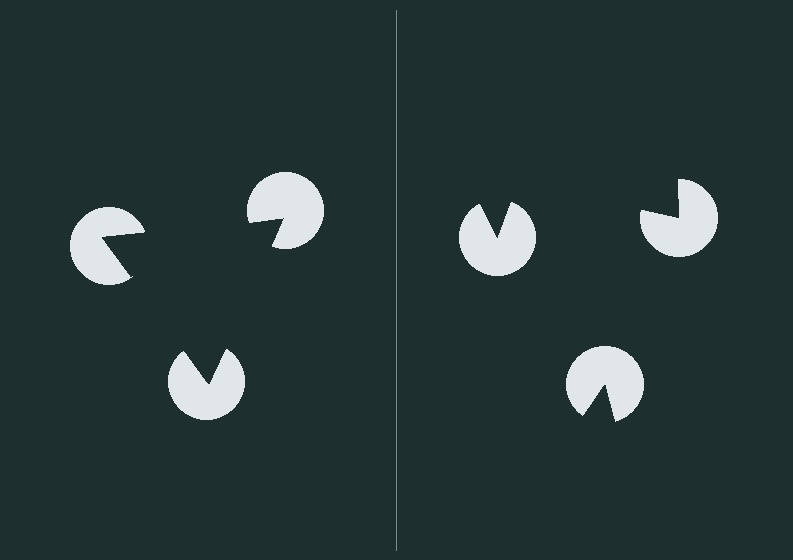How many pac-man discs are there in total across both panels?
6 — 3 on each side.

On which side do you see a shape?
An illusory triangle appears on the left side. On the right side the wedge cuts are rotated, so no coherent shape forms.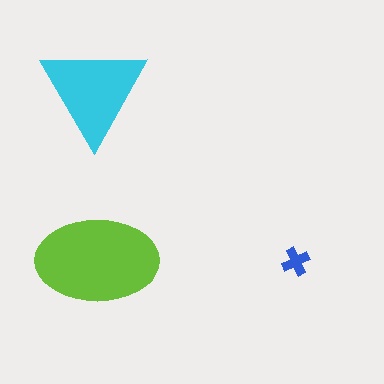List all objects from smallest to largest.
The blue cross, the cyan triangle, the lime ellipse.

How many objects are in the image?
There are 3 objects in the image.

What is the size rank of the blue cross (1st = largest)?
3rd.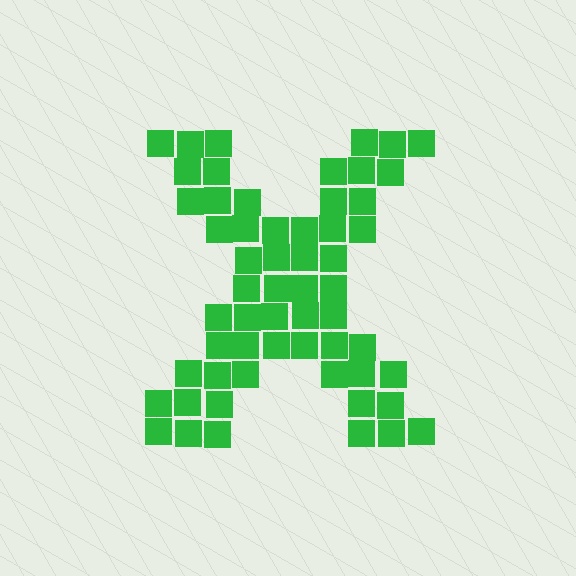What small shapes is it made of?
It is made of small squares.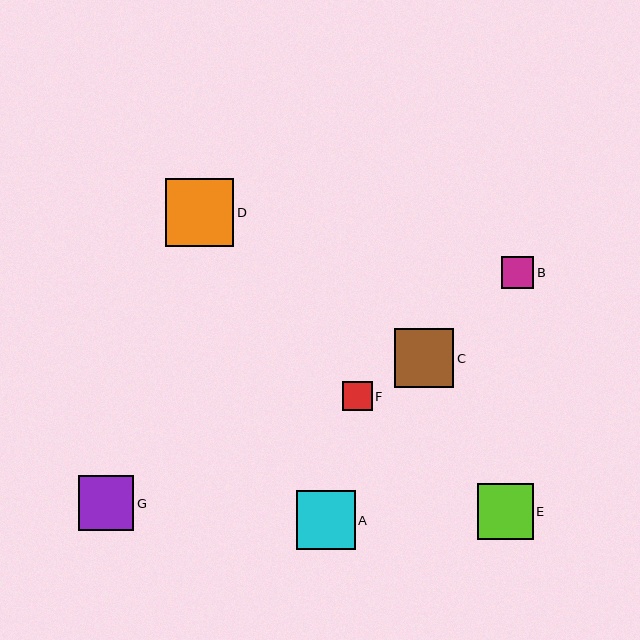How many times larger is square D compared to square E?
Square D is approximately 1.2 times the size of square E.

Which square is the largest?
Square D is the largest with a size of approximately 68 pixels.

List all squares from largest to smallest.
From largest to smallest: D, A, C, E, G, B, F.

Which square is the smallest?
Square F is the smallest with a size of approximately 29 pixels.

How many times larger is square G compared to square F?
Square G is approximately 1.9 times the size of square F.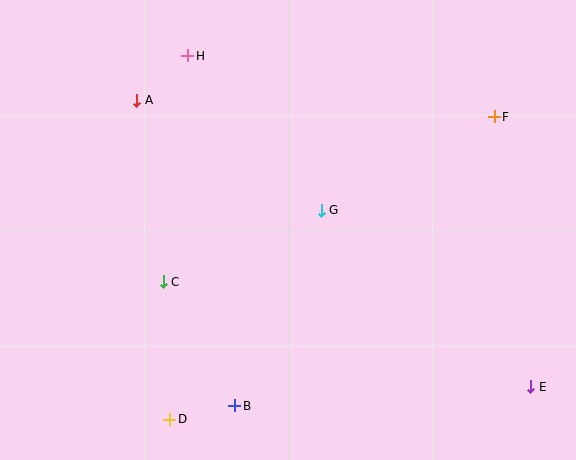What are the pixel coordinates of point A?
Point A is at (137, 100).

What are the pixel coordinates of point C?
Point C is at (163, 282).